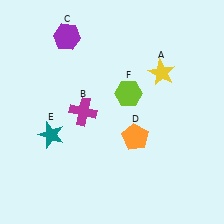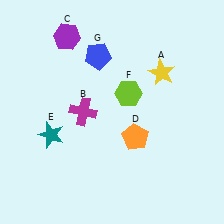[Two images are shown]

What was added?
A blue pentagon (G) was added in Image 2.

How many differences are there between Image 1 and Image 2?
There is 1 difference between the two images.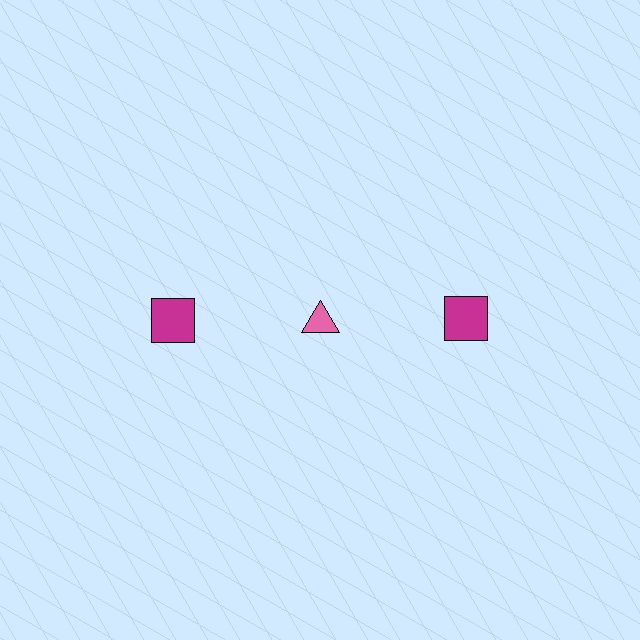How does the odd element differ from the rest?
It differs in both color (pink instead of magenta) and shape (triangle instead of square).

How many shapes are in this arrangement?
There are 3 shapes arranged in a grid pattern.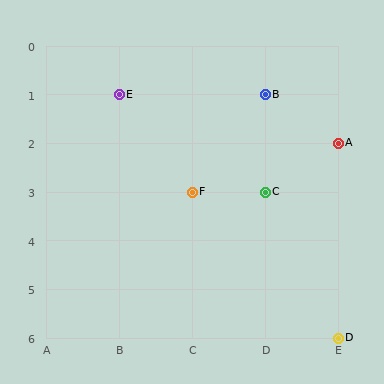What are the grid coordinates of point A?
Point A is at grid coordinates (E, 2).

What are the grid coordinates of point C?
Point C is at grid coordinates (D, 3).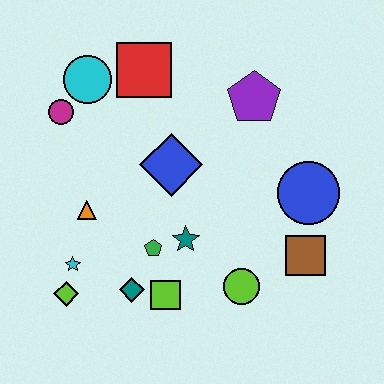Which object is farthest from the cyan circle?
The brown square is farthest from the cyan circle.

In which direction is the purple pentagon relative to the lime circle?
The purple pentagon is above the lime circle.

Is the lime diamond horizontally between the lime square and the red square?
No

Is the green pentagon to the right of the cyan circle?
Yes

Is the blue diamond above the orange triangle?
Yes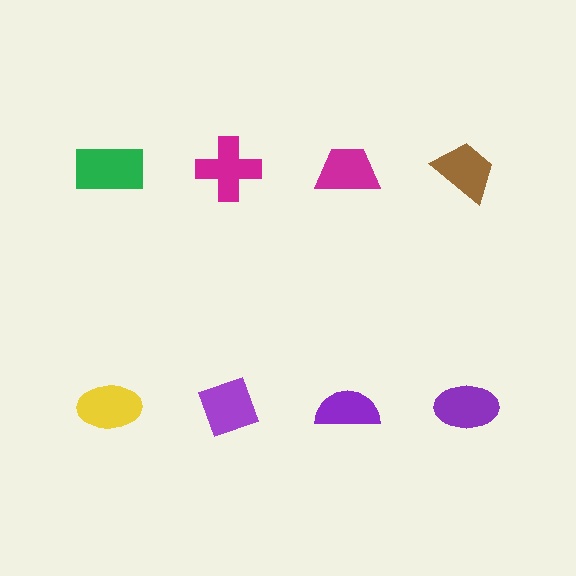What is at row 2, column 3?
A purple semicircle.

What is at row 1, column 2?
A magenta cross.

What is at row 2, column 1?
A yellow ellipse.